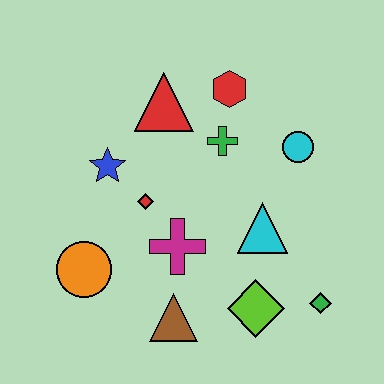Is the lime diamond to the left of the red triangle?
No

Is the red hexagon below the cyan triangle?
No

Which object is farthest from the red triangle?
The green diamond is farthest from the red triangle.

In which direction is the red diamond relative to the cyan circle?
The red diamond is to the left of the cyan circle.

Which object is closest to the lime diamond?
The green diamond is closest to the lime diamond.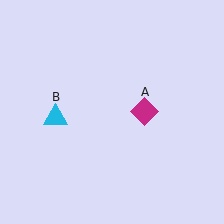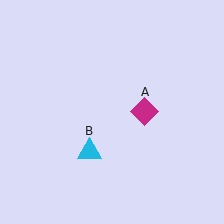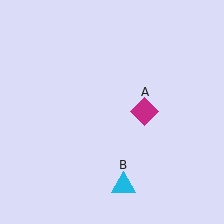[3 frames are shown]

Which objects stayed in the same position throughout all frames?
Magenta diamond (object A) remained stationary.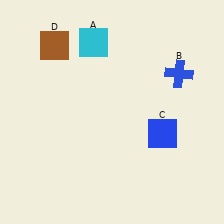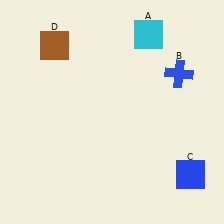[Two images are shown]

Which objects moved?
The objects that moved are: the cyan square (A), the blue square (C).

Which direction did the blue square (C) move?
The blue square (C) moved down.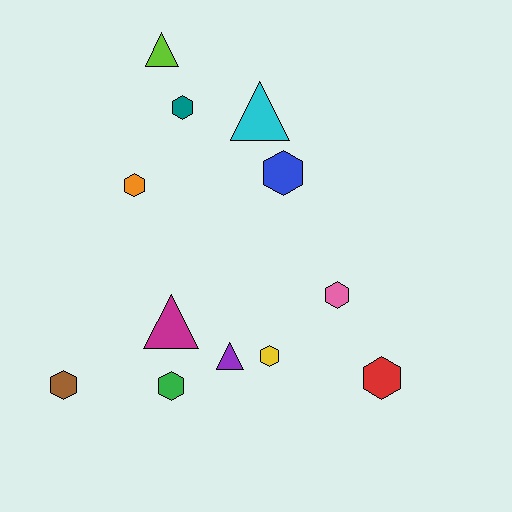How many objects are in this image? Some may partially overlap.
There are 12 objects.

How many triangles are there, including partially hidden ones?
There are 4 triangles.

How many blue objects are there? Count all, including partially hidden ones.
There is 1 blue object.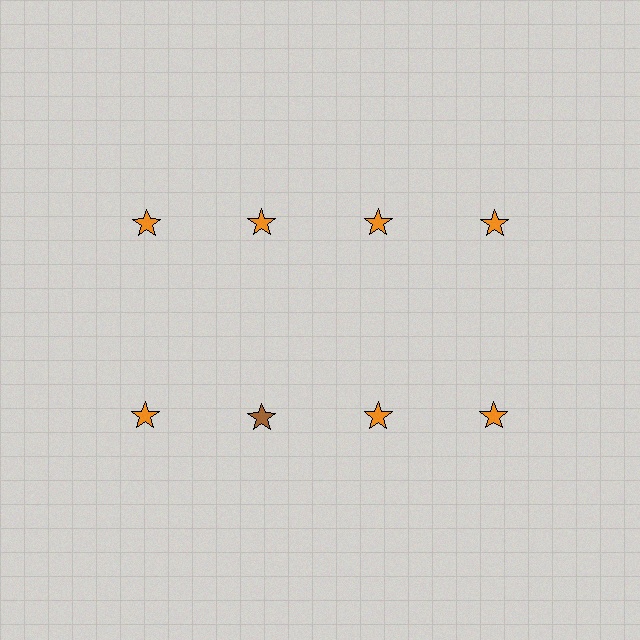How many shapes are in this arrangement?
There are 8 shapes arranged in a grid pattern.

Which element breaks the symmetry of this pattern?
The brown star in the second row, second from left column breaks the symmetry. All other shapes are orange stars.